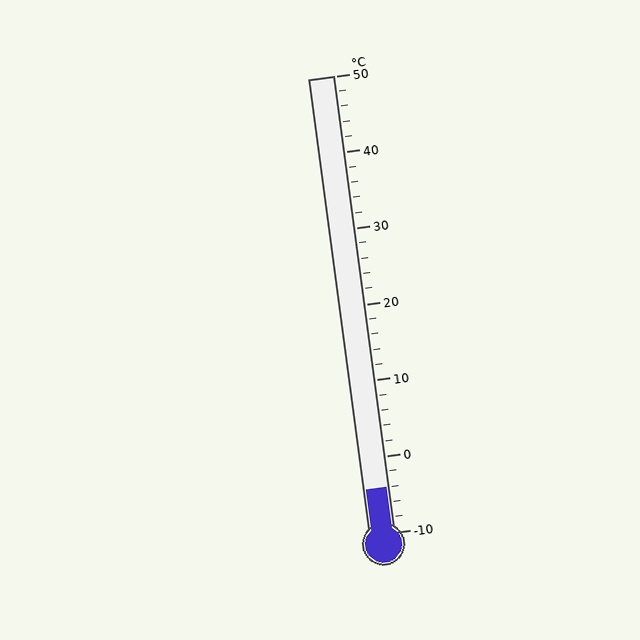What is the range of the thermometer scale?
The thermometer scale ranges from -10°C to 50°C.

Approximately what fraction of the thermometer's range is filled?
The thermometer is filled to approximately 10% of its range.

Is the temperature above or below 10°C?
The temperature is below 10°C.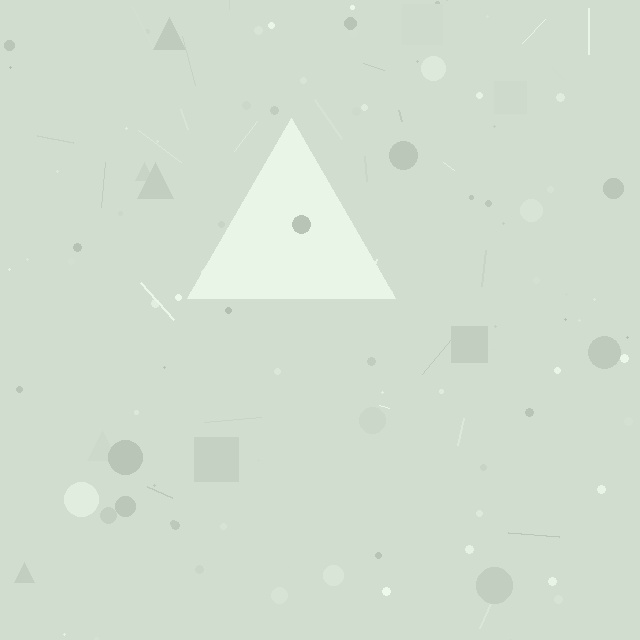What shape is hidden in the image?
A triangle is hidden in the image.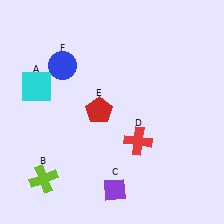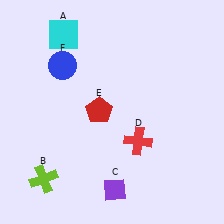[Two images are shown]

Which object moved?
The cyan square (A) moved up.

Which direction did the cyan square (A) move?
The cyan square (A) moved up.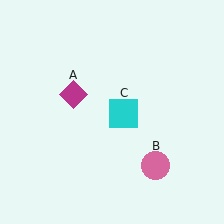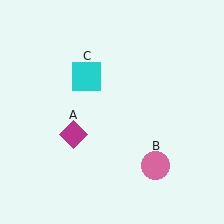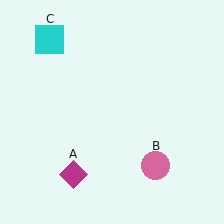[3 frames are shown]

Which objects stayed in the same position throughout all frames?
Pink circle (object B) remained stationary.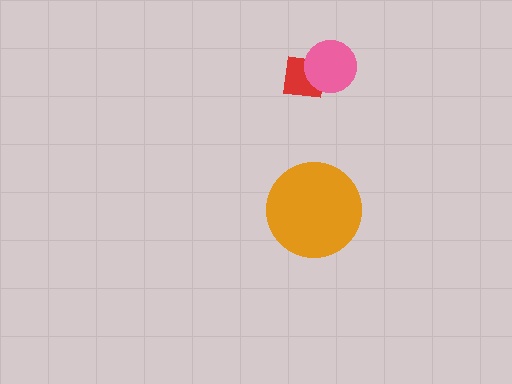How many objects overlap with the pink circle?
1 object overlaps with the pink circle.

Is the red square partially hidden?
Yes, it is partially covered by another shape.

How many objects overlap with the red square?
1 object overlaps with the red square.